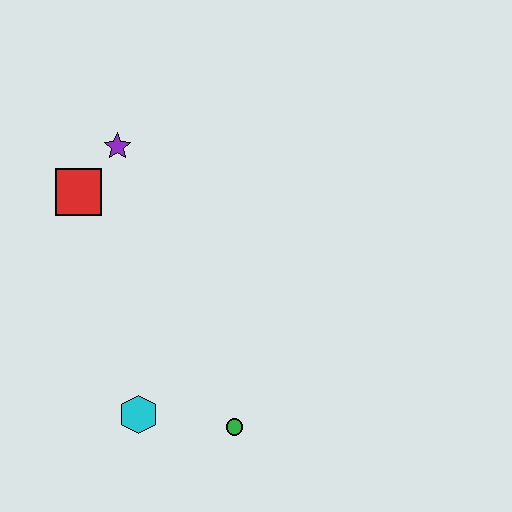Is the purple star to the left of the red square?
No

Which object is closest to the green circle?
The cyan hexagon is closest to the green circle.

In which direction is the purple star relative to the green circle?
The purple star is above the green circle.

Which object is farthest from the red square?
The green circle is farthest from the red square.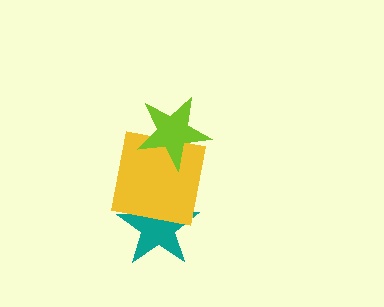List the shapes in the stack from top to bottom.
From top to bottom: the lime star, the yellow square, the teal star.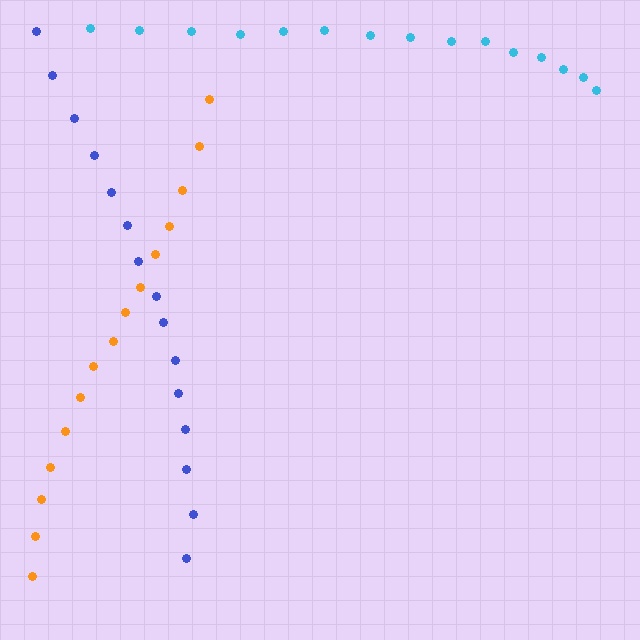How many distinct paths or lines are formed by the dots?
There are 3 distinct paths.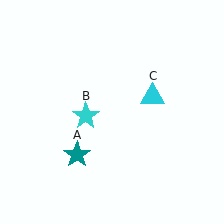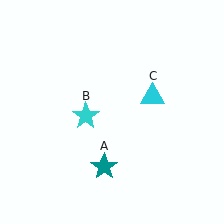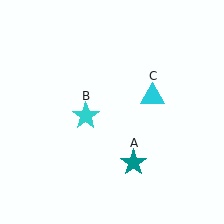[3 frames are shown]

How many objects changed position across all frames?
1 object changed position: teal star (object A).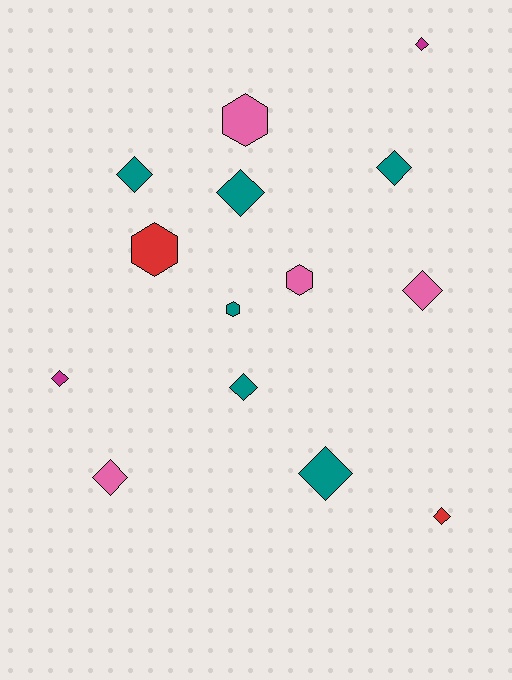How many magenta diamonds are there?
There are 2 magenta diamonds.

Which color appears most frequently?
Teal, with 6 objects.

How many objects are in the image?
There are 14 objects.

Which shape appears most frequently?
Diamond, with 10 objects.